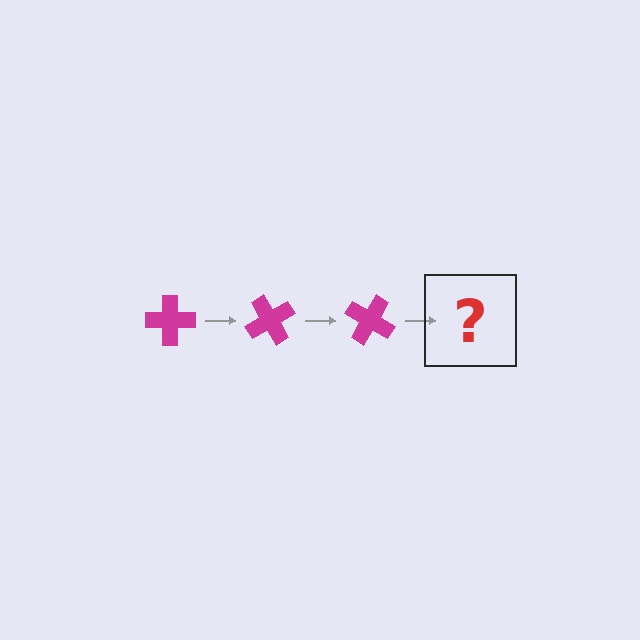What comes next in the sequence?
The next element should be a magenta cross rotated 180 degrees.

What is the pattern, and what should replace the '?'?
The pattern is that the cross rotates 60 degrees each step. The '?' should be a magenta cross rotated 180 degrees.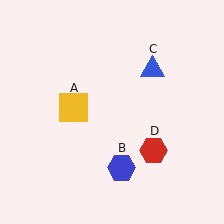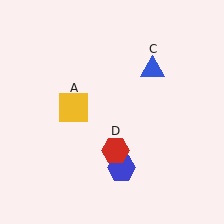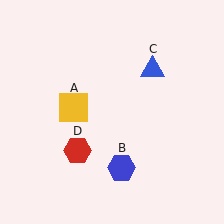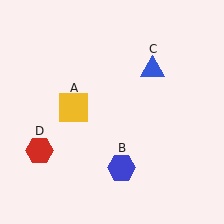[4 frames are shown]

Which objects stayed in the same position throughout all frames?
Yellow square (object A) and blue hexagon (object B) and blue triangle (object C) remained stationary.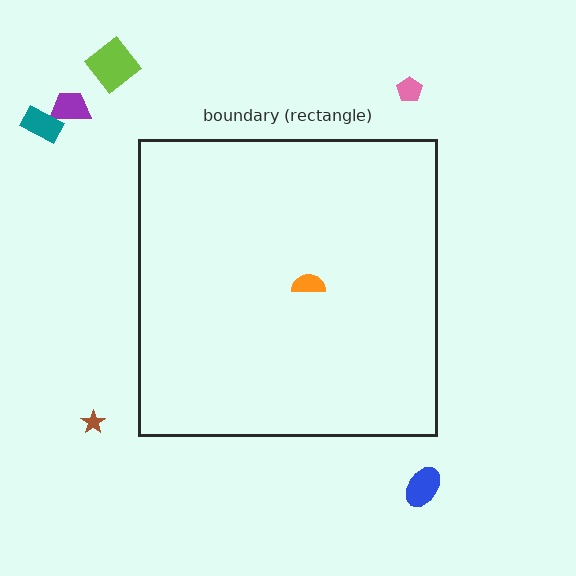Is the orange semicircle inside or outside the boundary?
Inside.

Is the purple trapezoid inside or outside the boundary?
Outside.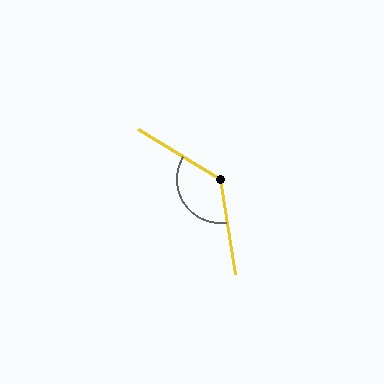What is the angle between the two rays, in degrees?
Approximately 130 degrees.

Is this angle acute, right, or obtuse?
It is obtuse.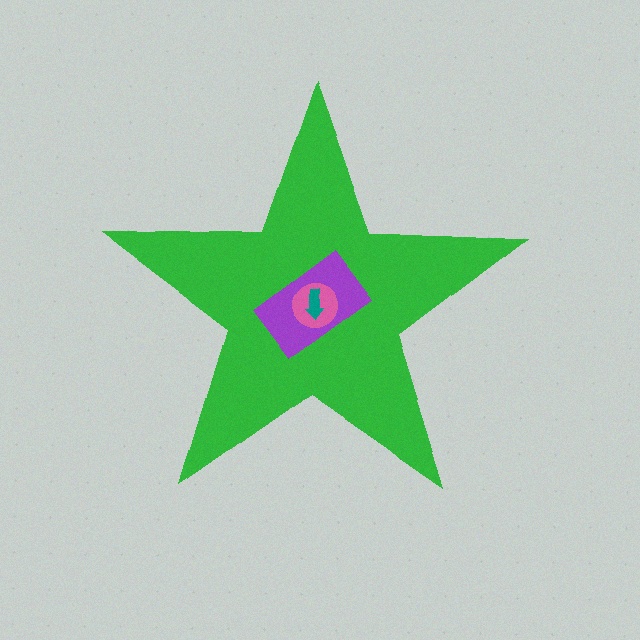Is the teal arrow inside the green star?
Yes.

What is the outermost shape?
The green star.